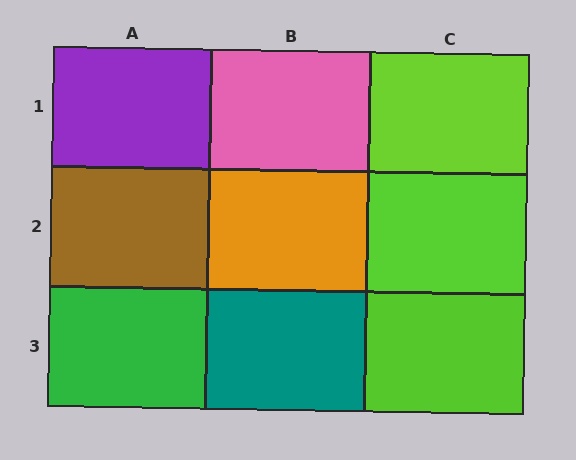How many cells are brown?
1 cell is brown.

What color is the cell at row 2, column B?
Orange.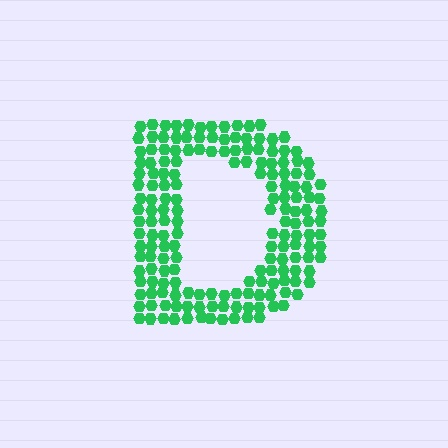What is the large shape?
The large shape is the letter D.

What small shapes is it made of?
It is made of small hexagons.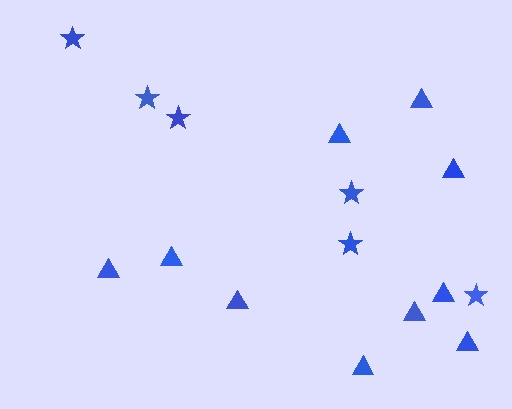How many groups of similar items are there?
There are 2 groups: one group of stars (6) and one group of triangles (10).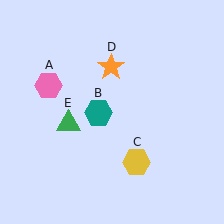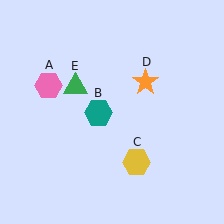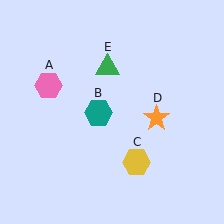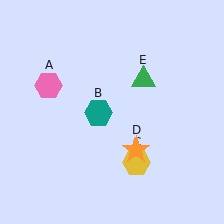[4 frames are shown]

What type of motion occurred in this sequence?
The orange star (object D), green triangle (object E) rotated clockwise around the center of the scene.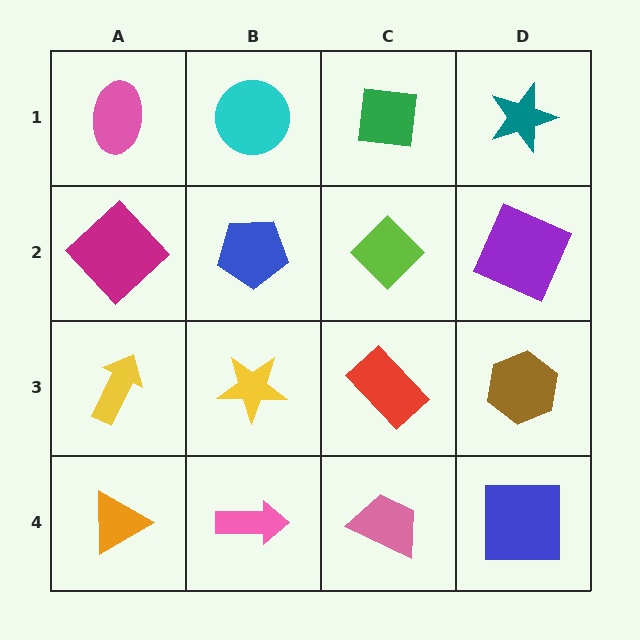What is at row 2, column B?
A blue pentagon.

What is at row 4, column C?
A pink trapezoid.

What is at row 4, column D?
A blue square.